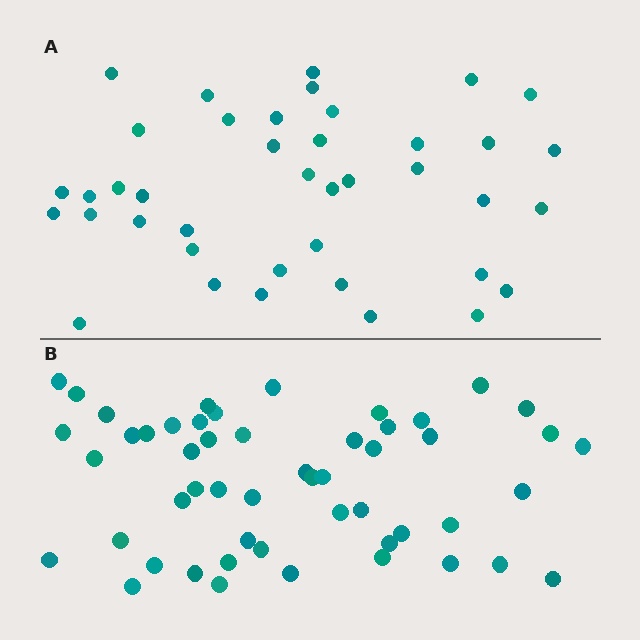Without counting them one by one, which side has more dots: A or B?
Region B (the bottom region) has more dots.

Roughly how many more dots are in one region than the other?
Region B has roughly 12 or so more dots than region A.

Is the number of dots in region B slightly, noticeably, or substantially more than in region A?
Region B has noticeably more, but not dramatically so. The ratio is roughly 1.3 to 1.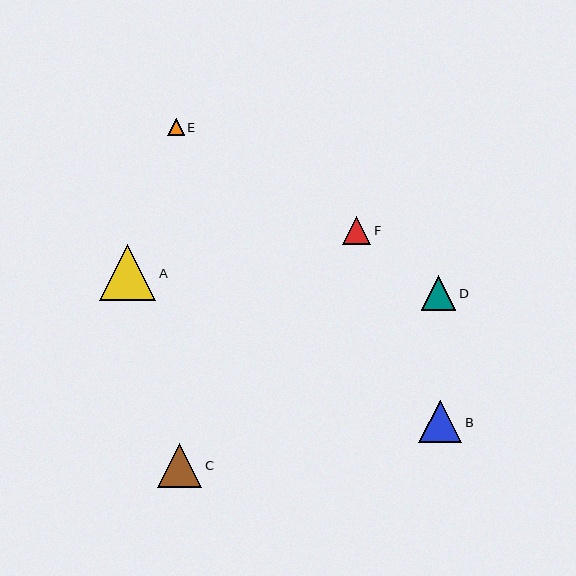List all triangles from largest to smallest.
From largest to smallest: A, C, B, D, F, E.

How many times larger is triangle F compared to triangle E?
Triangle F is approximately 1.7 times the size of triangle E.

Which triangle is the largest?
Triangle A is the largest with a size of approximately 56 pixels.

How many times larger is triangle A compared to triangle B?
Triangle A is approximately 1.3 times the size of triangle B.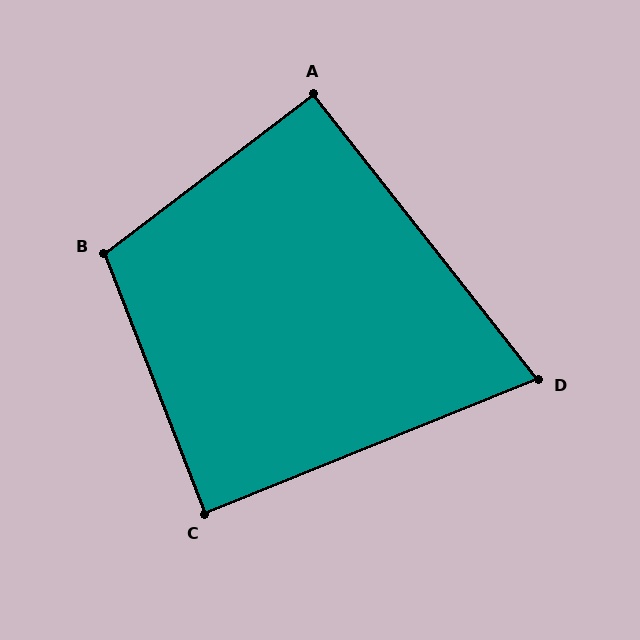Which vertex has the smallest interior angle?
D, at approximately 74 degrees.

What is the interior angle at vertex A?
Approximately 91 degrees (approximately right).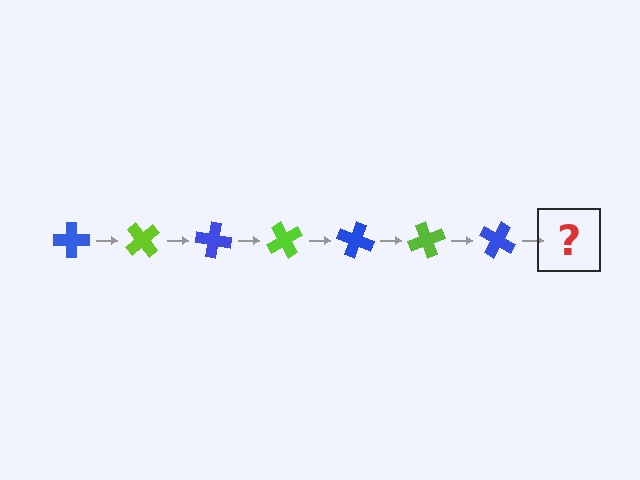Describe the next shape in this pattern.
It should be a lime cross, rotated 350 degrees from the start.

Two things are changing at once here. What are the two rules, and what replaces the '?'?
The two rules are that it rotates 50 degrees each step and the color cycles through blue and lime. The '?' should be a lime cross, rotated 350 degrees from the start.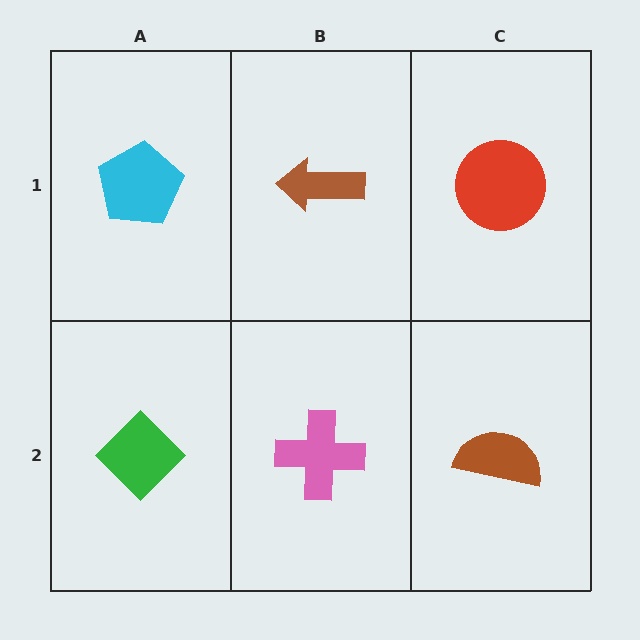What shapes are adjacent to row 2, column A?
A cyan pentagon (row 1, column A), a pink cross (row 2, column B).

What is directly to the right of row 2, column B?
A brown semicircle.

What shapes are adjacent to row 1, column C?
A brown semicircle (row 2, column C), a brown arrow (row 1, column B).